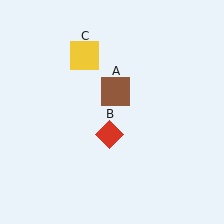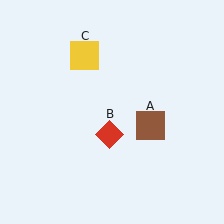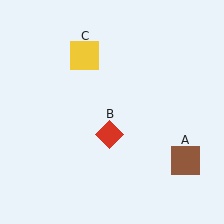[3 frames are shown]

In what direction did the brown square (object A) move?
The brown square (object A) moved down and to the right.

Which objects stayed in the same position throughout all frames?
Red diamond (object B) and yellow square (object C) remained stationary.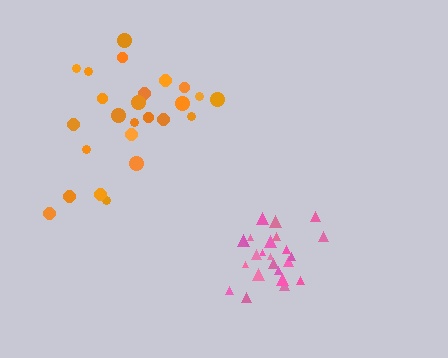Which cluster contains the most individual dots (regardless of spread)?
Orange (25).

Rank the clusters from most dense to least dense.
pink, orange.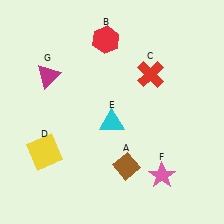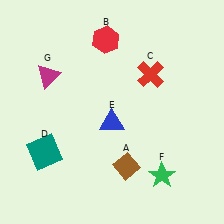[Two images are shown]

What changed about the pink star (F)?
In Image 1, F is pink. In Image 2, it changed to green.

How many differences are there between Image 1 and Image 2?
There are 3 differences between the two images.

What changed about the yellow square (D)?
In Image 1, D is yellow. In Image 2, it changed to teal.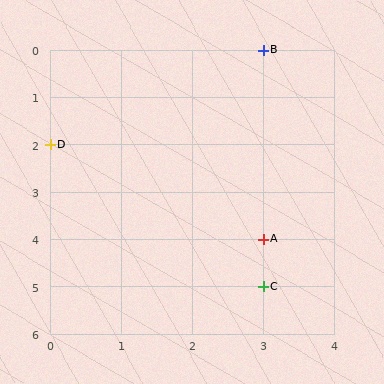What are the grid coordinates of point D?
Point D is at grid coordinates (0, 2).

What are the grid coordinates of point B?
Point B is at grid coordinates (3, 0).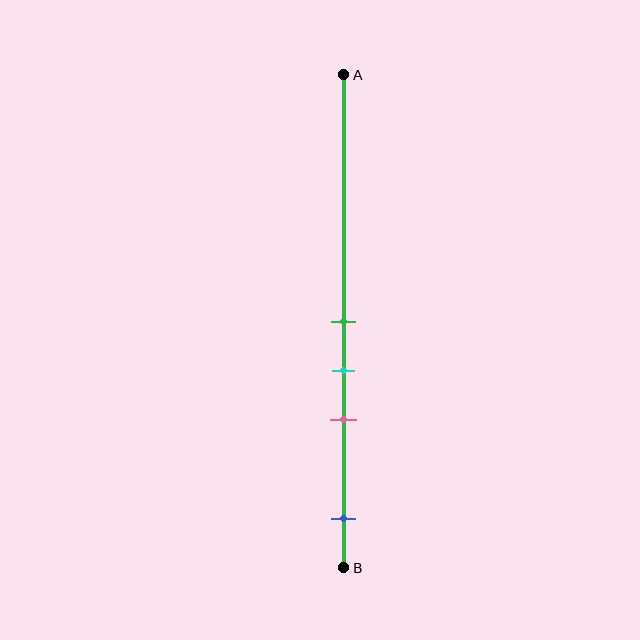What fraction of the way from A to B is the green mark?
The green mark is approximately 50% (0.5) of the way from A to B.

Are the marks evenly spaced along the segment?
No, the marks are not evenly spaced.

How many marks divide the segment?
There are 4 marks dividing the segment.